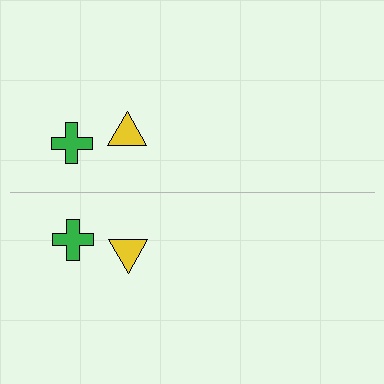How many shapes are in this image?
There are 4 shapes in this image.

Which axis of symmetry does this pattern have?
The pattern has a horizontal axis of symmetry running through the center of the image.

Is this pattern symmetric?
Yes, this pattern has bilateral (reflection) symmetry.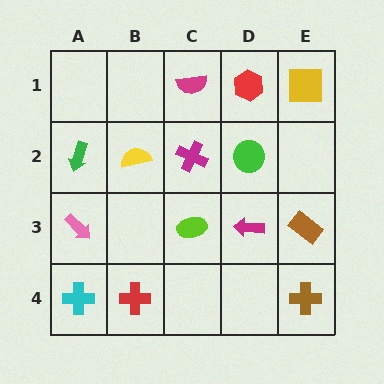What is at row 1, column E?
A yellow square.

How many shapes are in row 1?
3 shapes.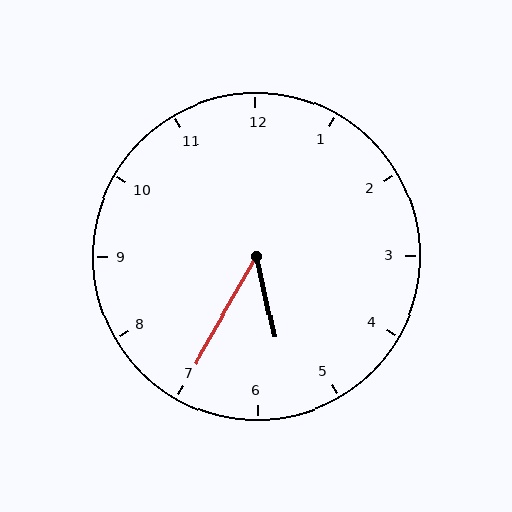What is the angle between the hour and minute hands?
Approximately 42 degrees.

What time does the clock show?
5:35.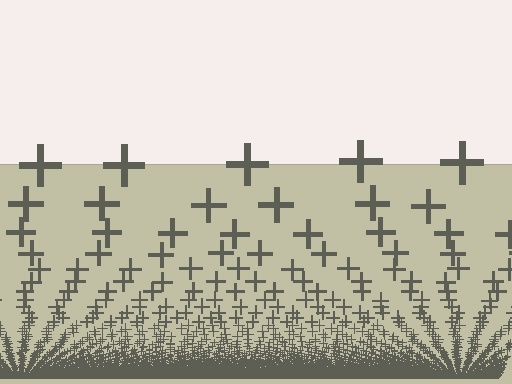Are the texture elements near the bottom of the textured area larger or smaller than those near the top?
Smaller. The gradient is inverted — elements near the bottom are smaller and denser.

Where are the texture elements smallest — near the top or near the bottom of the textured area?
Near the bottom.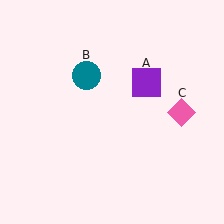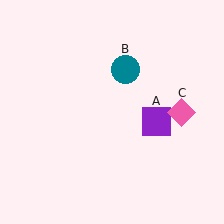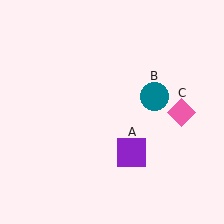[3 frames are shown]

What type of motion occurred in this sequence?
The purple square (object A), teal circle (object B) rotated clockwise around the center of the scene.